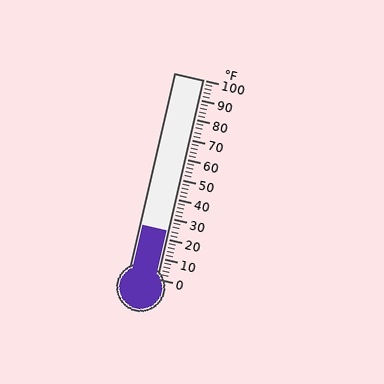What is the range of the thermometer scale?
The thermometer scale ranges from 0°F to 100°F.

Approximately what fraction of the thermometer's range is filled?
The thermometer is filled to approximately 25% of its range.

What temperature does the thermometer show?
The thermometer shows approximately 24°F.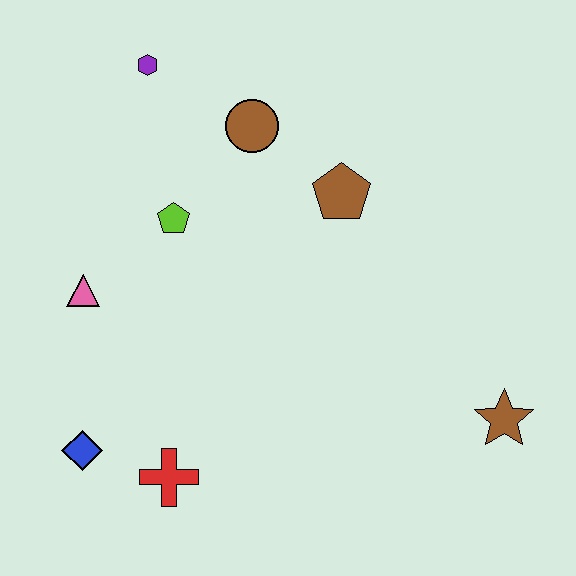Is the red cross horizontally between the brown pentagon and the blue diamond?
Yes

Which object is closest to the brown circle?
The brown pentagon is closest to the brown circle.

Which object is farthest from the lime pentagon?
The brown star is farthest from the lime pentagon.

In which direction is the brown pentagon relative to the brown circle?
The brown pentagon is to the right of the brown circle.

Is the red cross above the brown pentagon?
No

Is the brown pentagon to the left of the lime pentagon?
No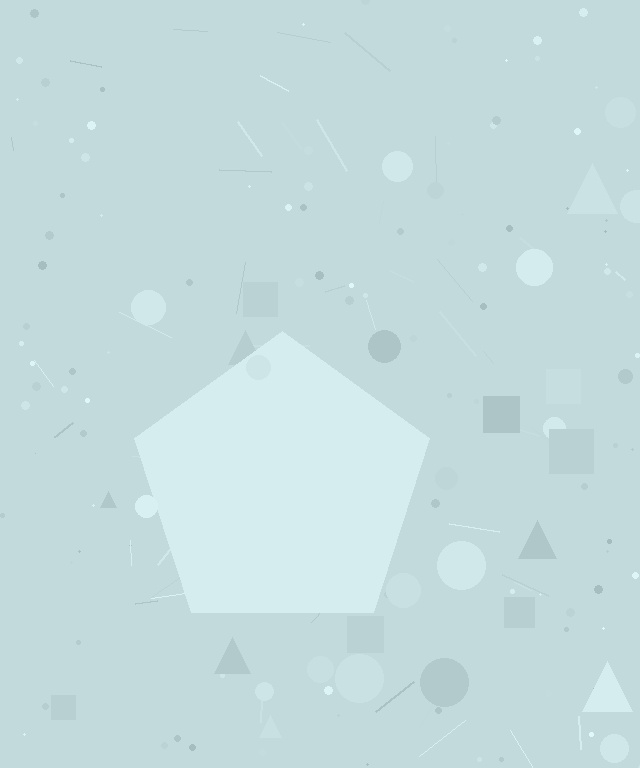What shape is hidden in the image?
A pentagon is hidden in the image.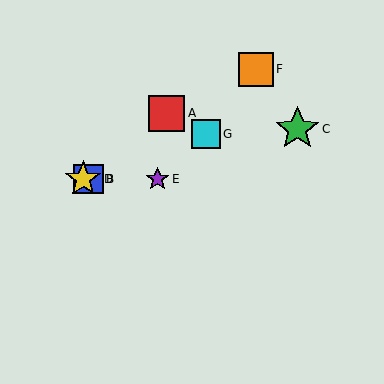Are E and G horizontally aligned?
No, E is at y≈179 and G is at y≈134.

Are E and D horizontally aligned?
Yes, both are at y≈179.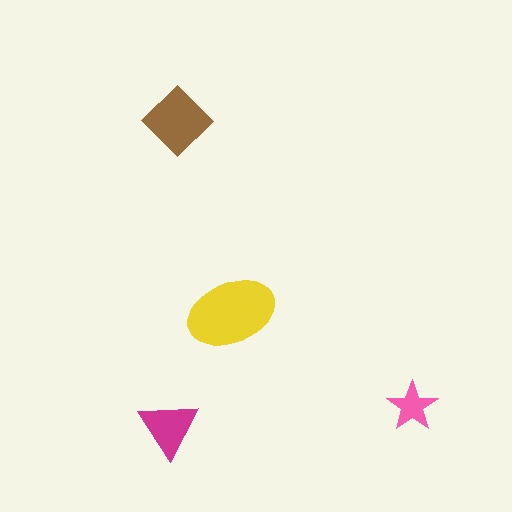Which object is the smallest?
The pink star.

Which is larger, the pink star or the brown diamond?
The brown diamond.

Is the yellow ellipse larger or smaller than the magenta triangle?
Larger.